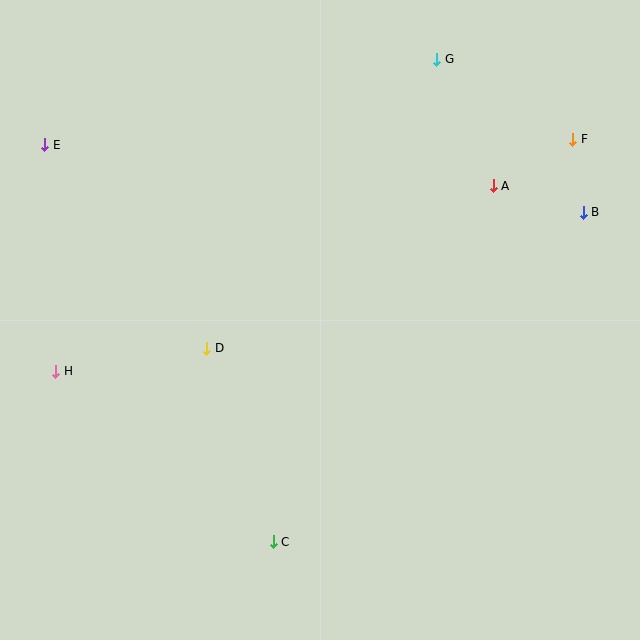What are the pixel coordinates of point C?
Point C is at (273, 542).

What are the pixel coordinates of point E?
Point E is at (45, 145).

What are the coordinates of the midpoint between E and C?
The midpoint between E and C is at (159, 343).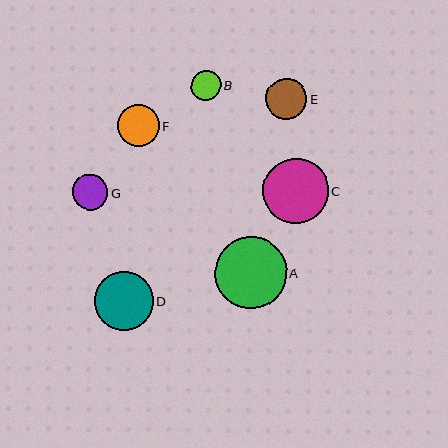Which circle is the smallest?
Circle B is the smallest with a size of approximately 30 pixels.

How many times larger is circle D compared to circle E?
Circle D is approximately 1.4 times the size of circle E.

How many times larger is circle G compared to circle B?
Circle G is approximately 1.2 times the size of circle B.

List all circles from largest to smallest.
From largest to smallest: A, C, D, F, E, G, B.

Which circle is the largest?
Circle A is the largest with a size of approximately 72 pixels.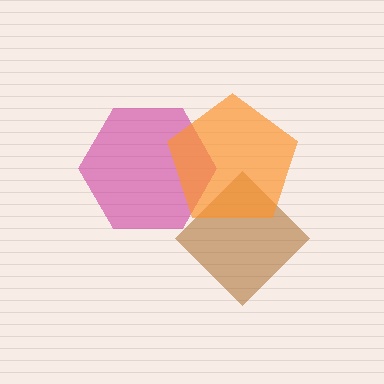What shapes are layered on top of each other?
The layered shapes are: a magenta hexagon, a brown diamond, an orange pentagon.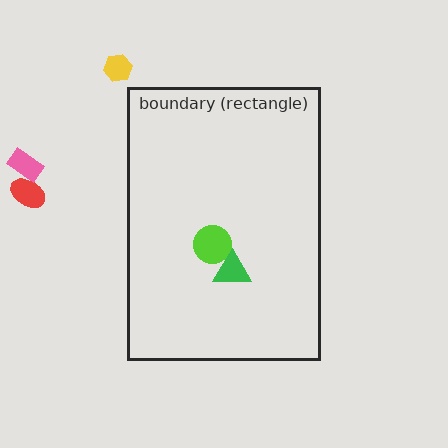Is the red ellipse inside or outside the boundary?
Outside.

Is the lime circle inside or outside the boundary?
Inside.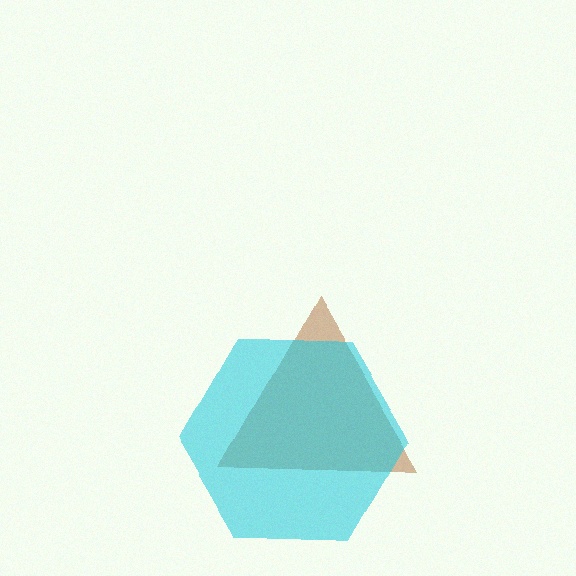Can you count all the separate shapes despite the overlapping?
Yes, there are 2 separate shapes.